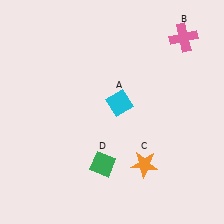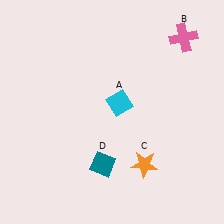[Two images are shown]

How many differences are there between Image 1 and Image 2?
There is 1 difference between the two images.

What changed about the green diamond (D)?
In Image 1, D is green. In Image 2, it changed to teal.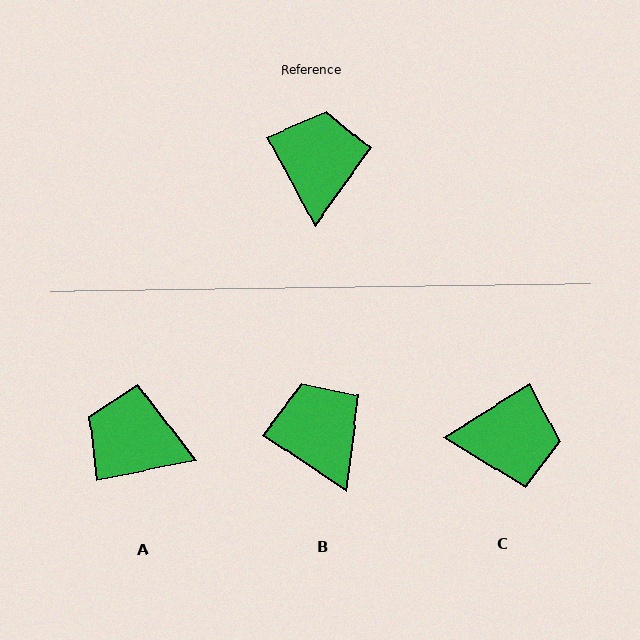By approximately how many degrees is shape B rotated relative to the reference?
Approximately 29 degrees counter-clockwise.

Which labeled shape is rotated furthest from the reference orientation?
C, about 86 degrees away.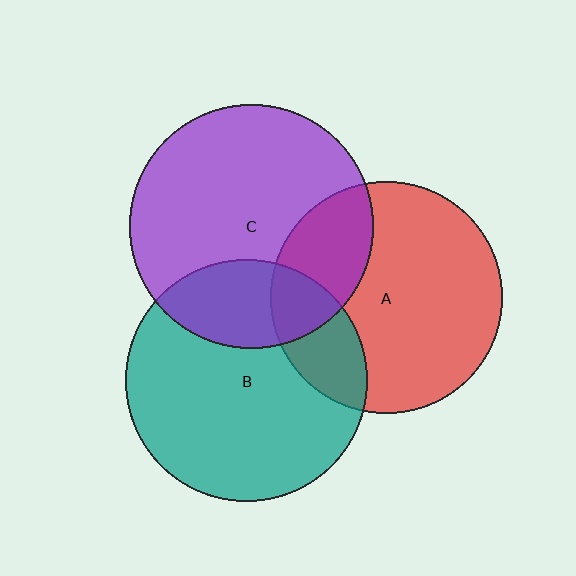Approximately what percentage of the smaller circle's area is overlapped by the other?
Approximately 25%.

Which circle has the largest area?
Circle C (purple).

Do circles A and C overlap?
Yes.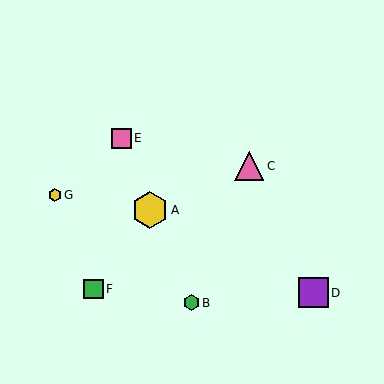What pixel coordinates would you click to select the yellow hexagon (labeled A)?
Click at (150, 210) to select the yellow hexagon A.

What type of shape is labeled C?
Shape C is a pink triangle.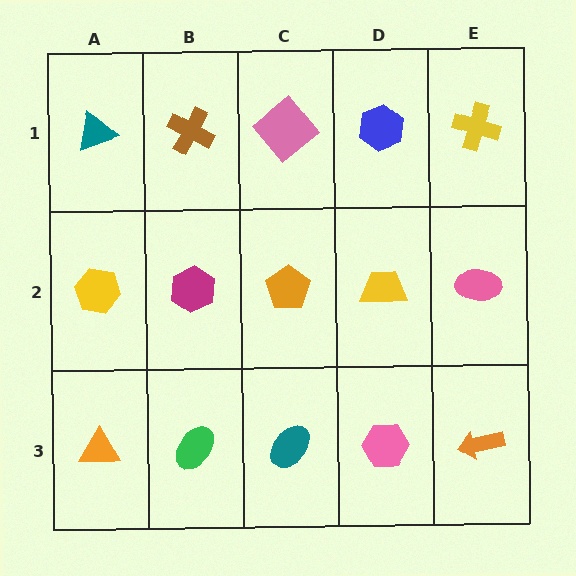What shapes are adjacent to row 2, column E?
A yellow cross (row 1, column E), an orange arrow (row 3, column E), a yellow trapezoid (row 2, column D).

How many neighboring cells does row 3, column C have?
3.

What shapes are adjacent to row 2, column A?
A teal triangle (row 1, column A), an orange triangle (row 3, column A), a magenta hexagon (row 2, column B).